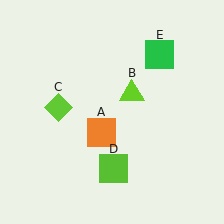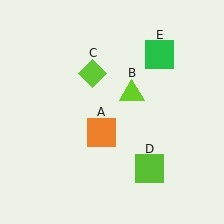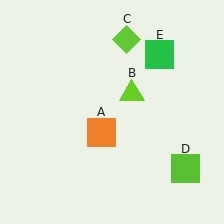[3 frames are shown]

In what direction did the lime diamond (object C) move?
The lime diamond (object C) moved up and to the right.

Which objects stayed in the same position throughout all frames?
Orange square (object A) and lime triangle (object B) and green square (object E) remained stationary.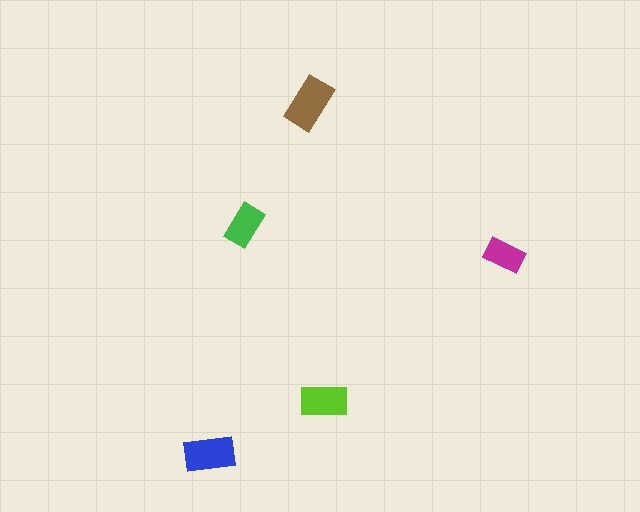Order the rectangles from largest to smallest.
the brown one, the blue one, the lime one, the green one, the magenta one.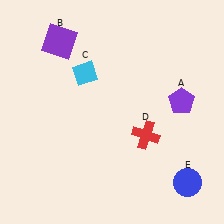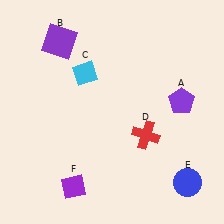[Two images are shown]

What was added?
A purple diamond (F) was added in Image 2.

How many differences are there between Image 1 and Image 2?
There is 1 difference between the two images.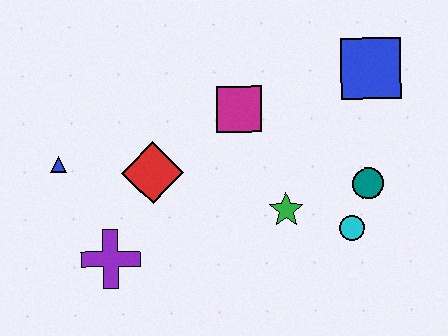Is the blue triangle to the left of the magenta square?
Yes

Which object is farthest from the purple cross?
The blue square is farthest from the purple cross.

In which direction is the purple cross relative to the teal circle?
The purple cross is to the left of the teal circle.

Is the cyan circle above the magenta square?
No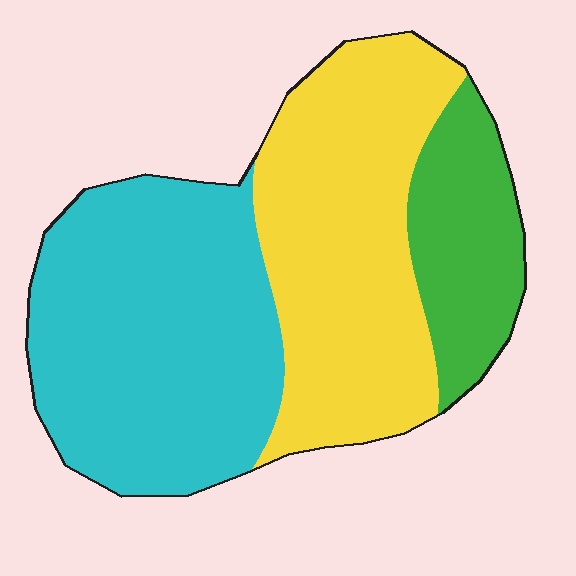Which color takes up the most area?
Cyan, at roughly 45%.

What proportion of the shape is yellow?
Yellow covers roughly 40% of the shape.